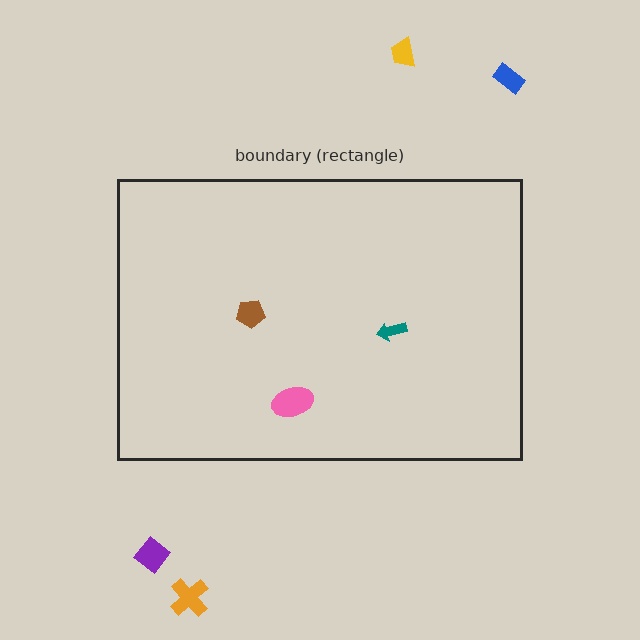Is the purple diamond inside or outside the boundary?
Outside.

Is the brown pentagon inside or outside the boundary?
Inside.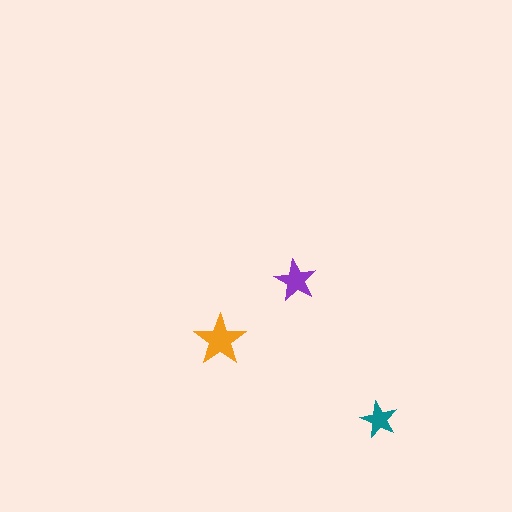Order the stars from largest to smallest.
the orange one, the purple one, the teal one.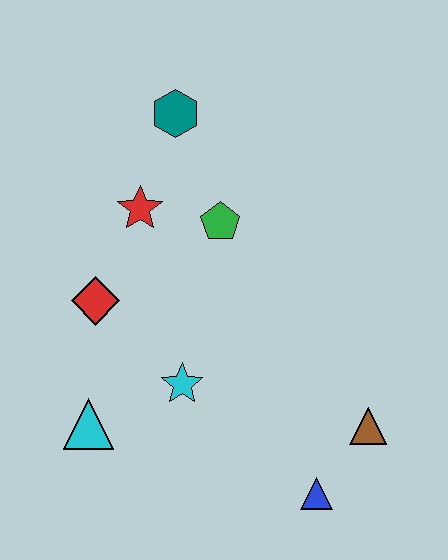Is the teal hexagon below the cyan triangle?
No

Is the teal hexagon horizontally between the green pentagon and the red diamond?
Yes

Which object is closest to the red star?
The green pentagon is closest to the red star.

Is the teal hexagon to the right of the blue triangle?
No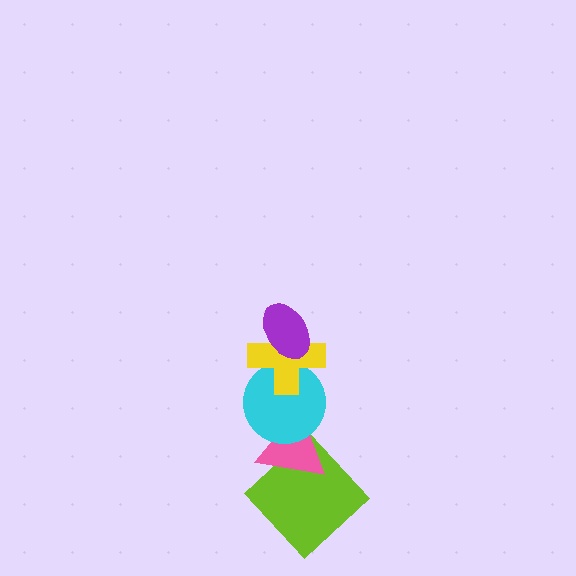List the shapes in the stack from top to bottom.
From top to bottom: the purple ellipse, the yellow cross, the cyan circle, the pink triangle, the lime diamond.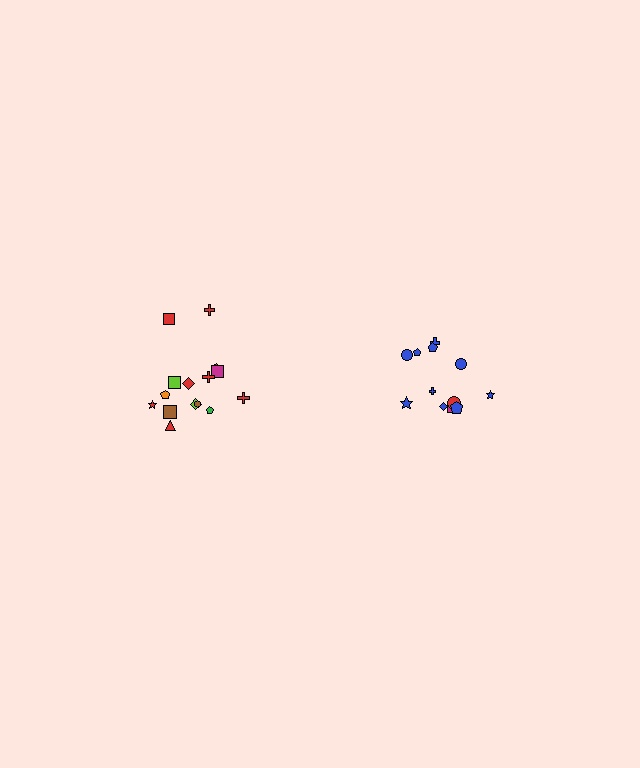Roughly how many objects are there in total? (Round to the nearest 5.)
Roughly 25 objects in total.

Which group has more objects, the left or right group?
The left group.